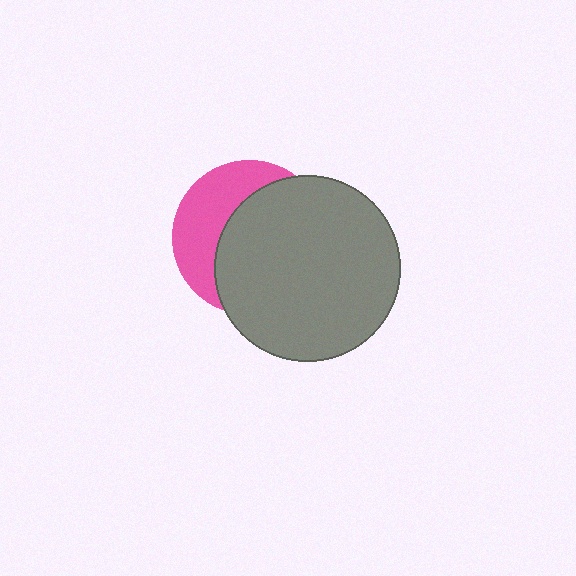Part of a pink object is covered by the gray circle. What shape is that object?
It is a circle.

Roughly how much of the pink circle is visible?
A small part of it is visible (roughly 37%).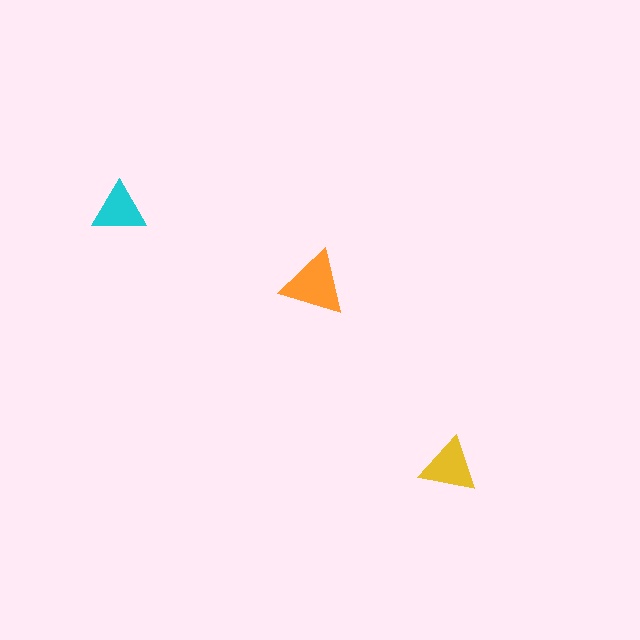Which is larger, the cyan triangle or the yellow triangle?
The yellow one.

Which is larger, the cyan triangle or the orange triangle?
The orange one.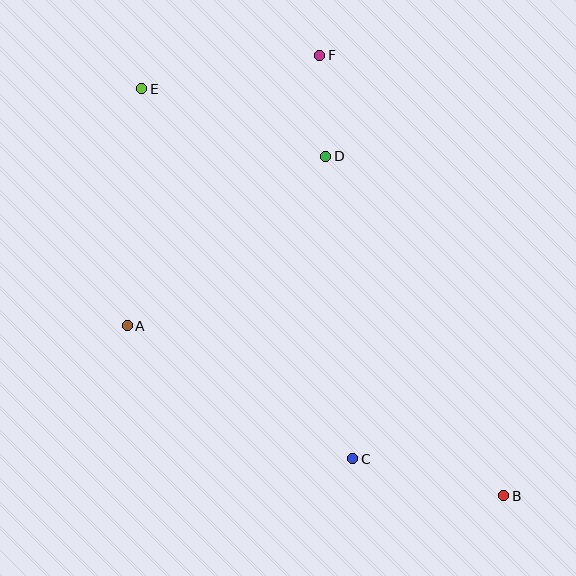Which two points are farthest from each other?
Points B and E are farthest from each other.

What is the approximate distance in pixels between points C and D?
The distance between C and D is approximately 304 pixels.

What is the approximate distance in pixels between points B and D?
The distance between B and D is approximately 383 pixels.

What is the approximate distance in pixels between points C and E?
The distance between C and E is approximately 426 pixels.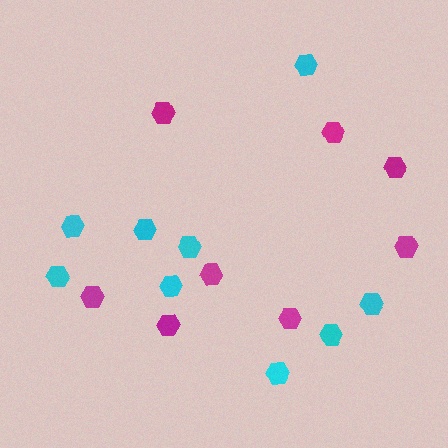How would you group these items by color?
There are 2 groups: one group of magenta hexagons (8) and one group of cyan hexagons (9).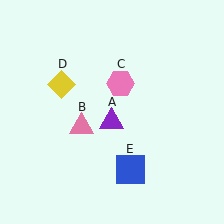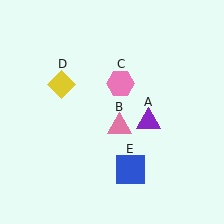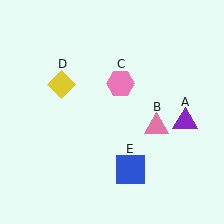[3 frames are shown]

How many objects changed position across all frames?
2 objects changed position: purple triangle (object A), pink triangle (object B).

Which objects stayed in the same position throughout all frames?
Pink hexagon (object C) and yellow diamond (object D) and blue square (object E) remained stationary.